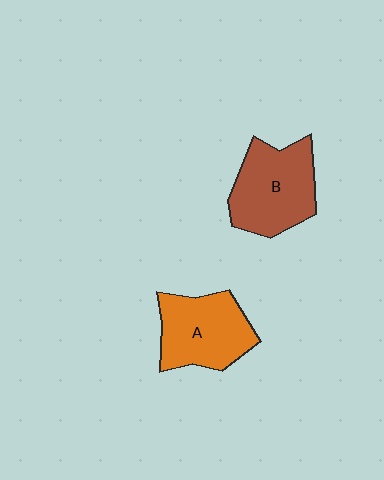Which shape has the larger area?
Shape B (brown).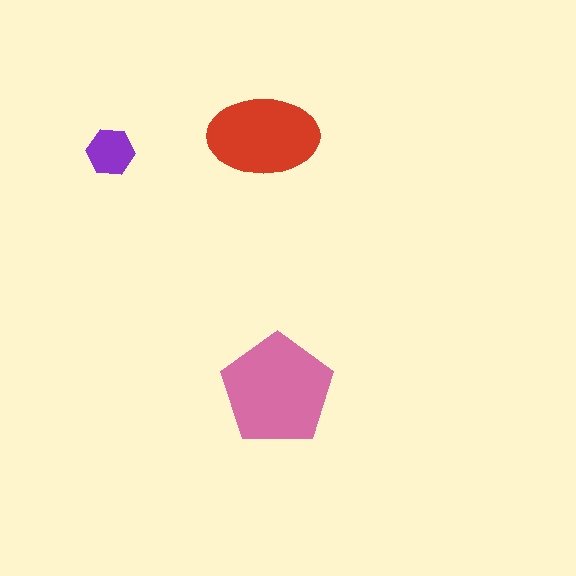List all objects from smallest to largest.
The purple hexagon, the red ellipse, the pink pentagon.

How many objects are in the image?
There are 3 objects in the image.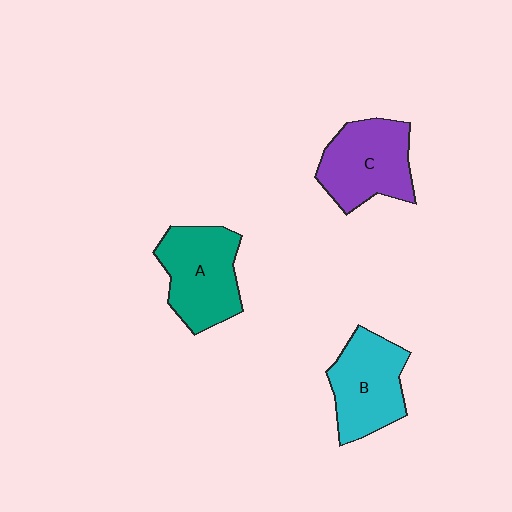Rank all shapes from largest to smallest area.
From largest to smallest: A (teal), C (purple), B (cyan).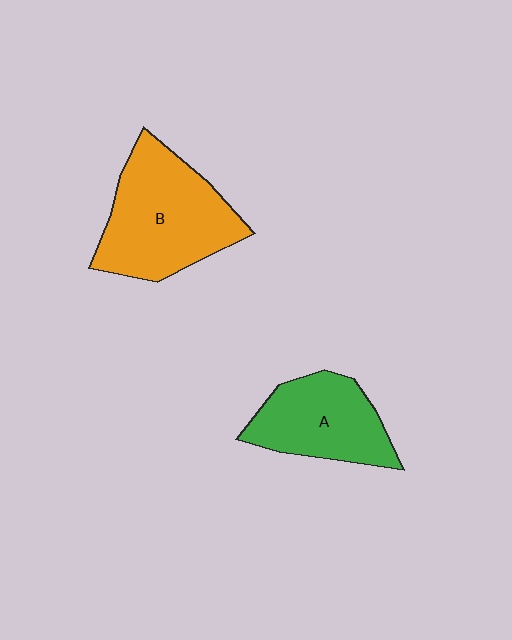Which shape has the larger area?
Shape B (orange).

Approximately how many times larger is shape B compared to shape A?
Approximately 1.4 times.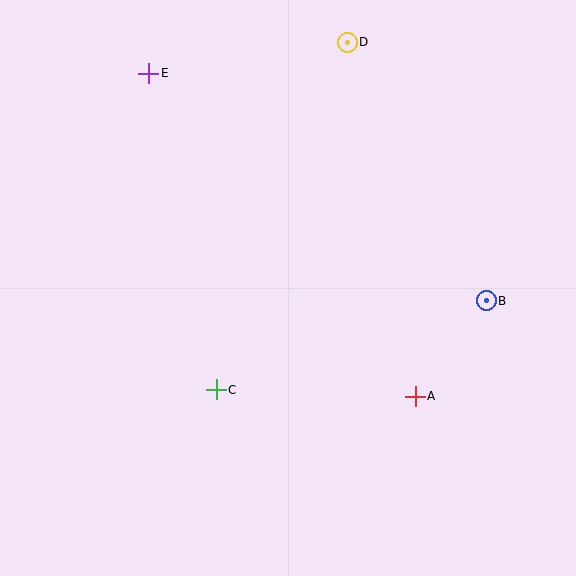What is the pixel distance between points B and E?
The distance between B and E is 407 pixels.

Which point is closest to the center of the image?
Point C at (216, 390) is closest to the center.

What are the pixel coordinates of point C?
Point C is at (216, 390).